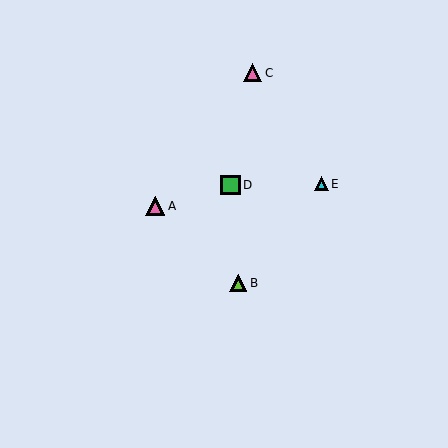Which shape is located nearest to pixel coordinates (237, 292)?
The lime triangle (labeled B) at (238, 283) is nearest to that location.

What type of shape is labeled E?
Shape E is a cyan triangle.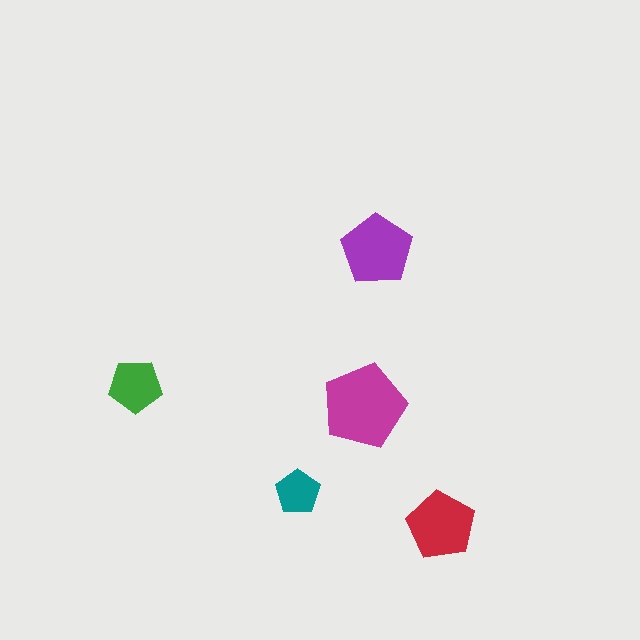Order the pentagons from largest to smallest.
the magenta one, the purple one, the red one, the green one, the teal one.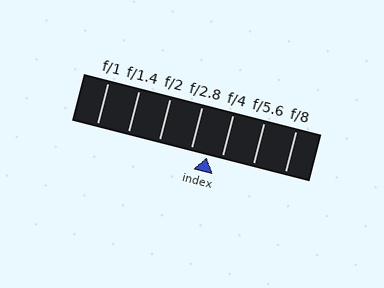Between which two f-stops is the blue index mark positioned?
The index mark is between f/2.8 and f/4.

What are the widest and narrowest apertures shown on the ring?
The widest aperture shown is f/1 and the narrowest is f/8.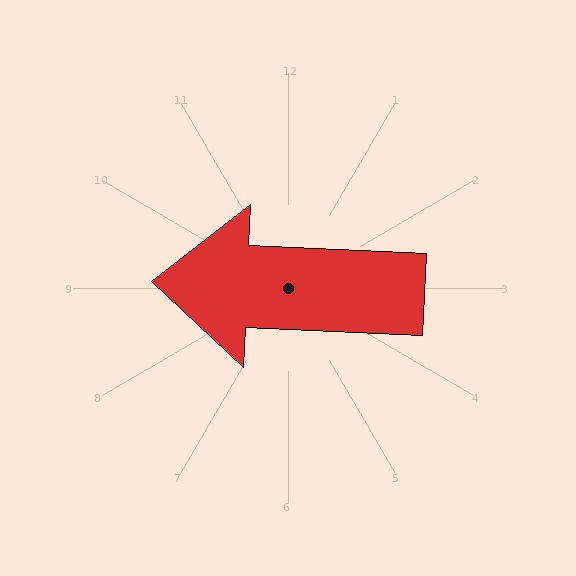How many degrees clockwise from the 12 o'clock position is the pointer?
Approximately 273 degrees.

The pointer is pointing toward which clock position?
Roughly 9 o'clock.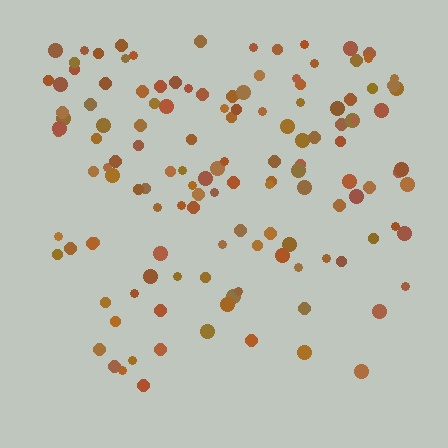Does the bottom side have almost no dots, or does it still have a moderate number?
Still a moderate number, just noticeably fewer than the top.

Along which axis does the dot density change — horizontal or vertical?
Vertical.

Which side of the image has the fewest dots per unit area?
The bottom.